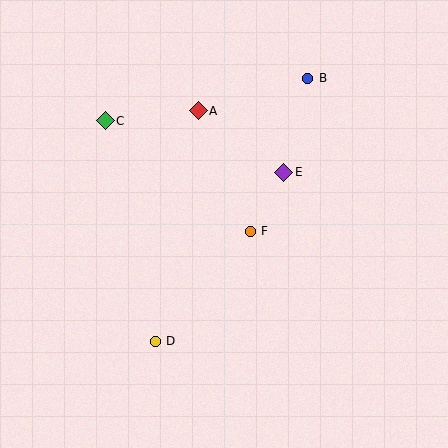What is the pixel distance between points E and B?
The distance between E and B is 97 pixels.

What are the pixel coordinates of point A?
Point A is at (198, 111).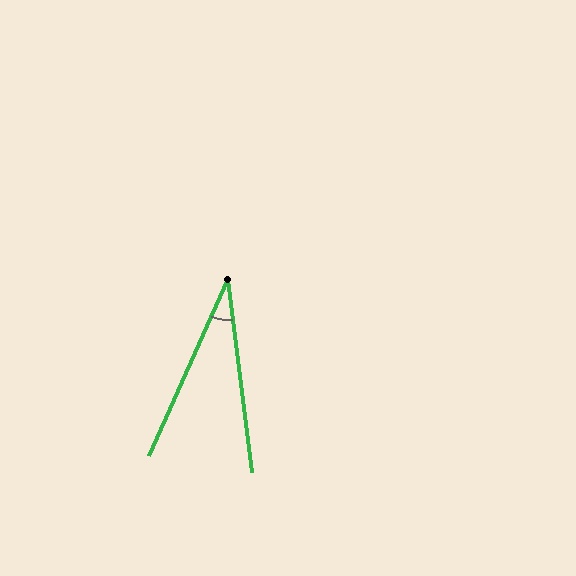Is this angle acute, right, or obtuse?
It is acute.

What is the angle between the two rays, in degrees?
Approximately 31 degrees.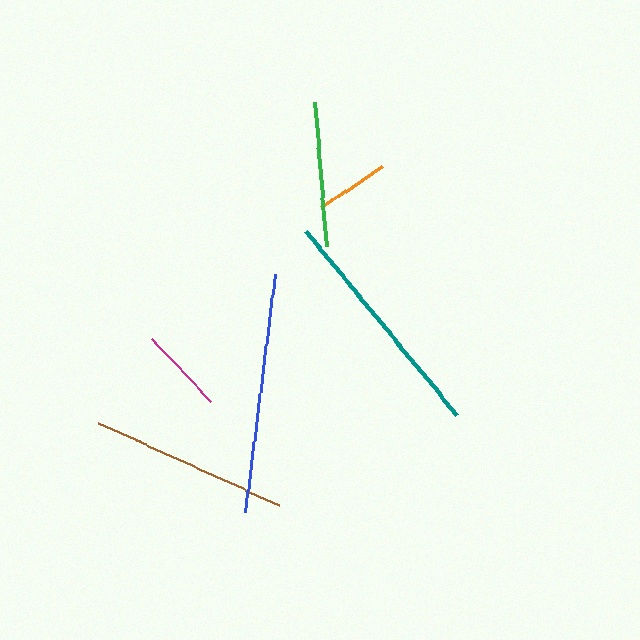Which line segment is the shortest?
The orange line is the shortest at approximately 74 pixels.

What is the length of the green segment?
The green segment is approximately 145 pixels long.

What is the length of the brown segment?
The brown segment is approximately 199 pixels long.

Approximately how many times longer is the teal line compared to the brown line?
The teal line is approximately 1.2 times the length of the brown line.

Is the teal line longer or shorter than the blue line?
The blue line is longer than the teal line.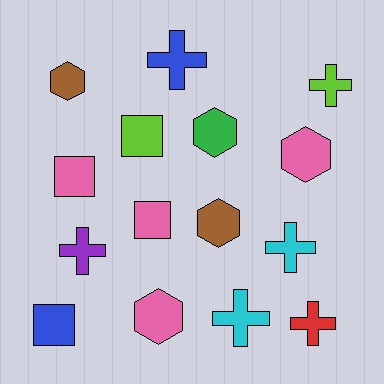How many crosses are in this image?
There are 6 crosses.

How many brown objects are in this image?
There are 2 brown objects.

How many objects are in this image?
There are 15 objects.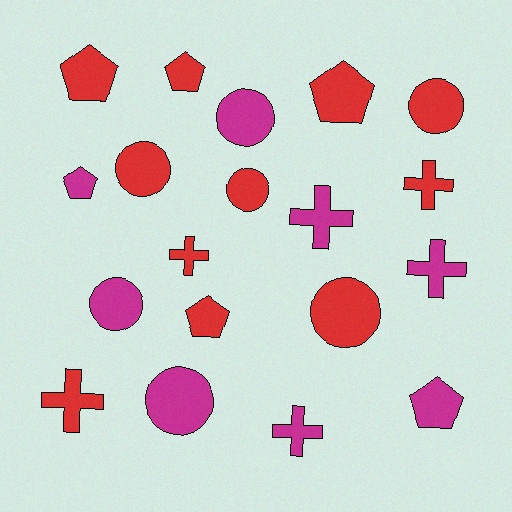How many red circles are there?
There are 4 red circles.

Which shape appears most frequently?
Circle, with 7 objects.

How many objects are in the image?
There are 19 objects.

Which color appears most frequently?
Red, with 11 objects.